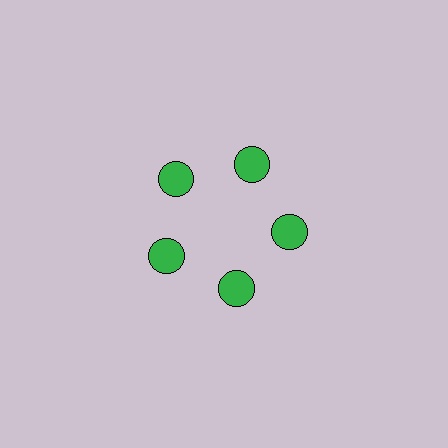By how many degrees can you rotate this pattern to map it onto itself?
The pattern maps onto itself every 72 degrees of rotation.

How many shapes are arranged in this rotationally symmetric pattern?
There are 5 shapes, arranged in 5 groups of 1.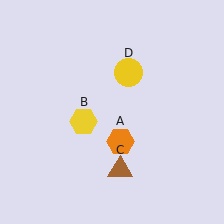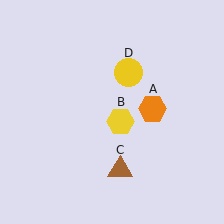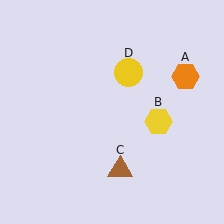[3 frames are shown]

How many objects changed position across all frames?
2 objects changed position: orange hexagon (object A), yellow hexagon (object B).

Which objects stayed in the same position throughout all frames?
Brown triangle (object C) and yellow circle (object D) remained stationary.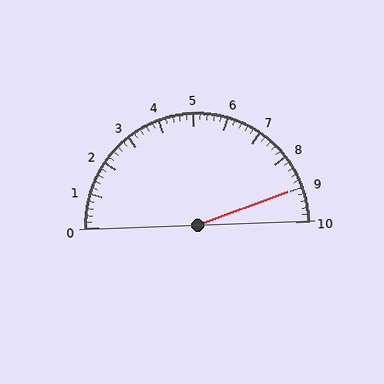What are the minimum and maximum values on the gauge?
The gauge ranges from 0 to 10.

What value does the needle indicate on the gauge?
The needle indicates approximately 9.0.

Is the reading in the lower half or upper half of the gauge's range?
The reading is in the upper half of the range (0 to 10).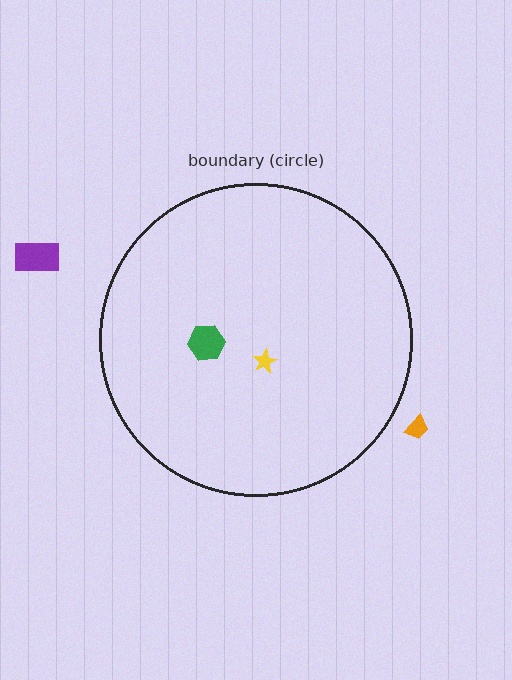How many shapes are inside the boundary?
2 inside, 2 outside.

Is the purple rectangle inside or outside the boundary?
Outside.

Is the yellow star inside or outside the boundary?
Inside.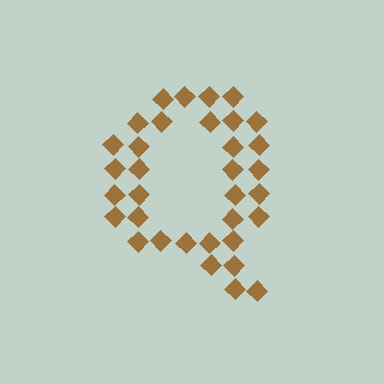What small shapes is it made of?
It is made of small diamonds.